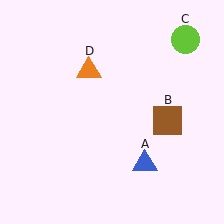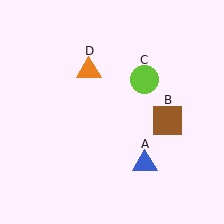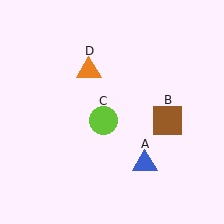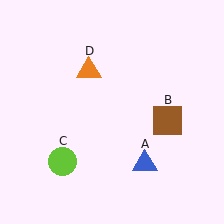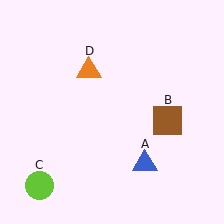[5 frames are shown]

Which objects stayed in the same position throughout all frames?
Blue triangle (object A) and brown square (object B) and orange triangle (object D) remained stationary.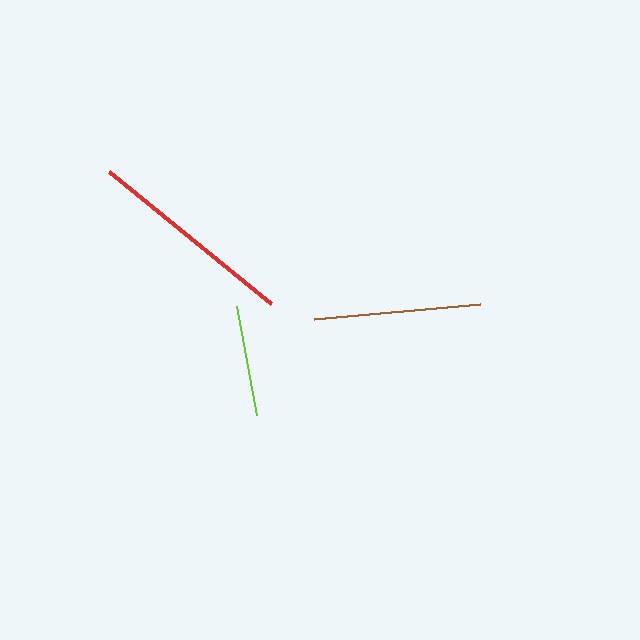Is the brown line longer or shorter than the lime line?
The brown line is longer than the lime line.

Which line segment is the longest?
The red line is the longest at approximately 208 pixels.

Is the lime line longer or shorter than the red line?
The red line is longer than the lime line.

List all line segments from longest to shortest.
From longest to shortest: red, brown, lime.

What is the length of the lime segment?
The lime segment is approximately 111 pixels long.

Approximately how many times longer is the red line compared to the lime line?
The red line is approximately 1.9 times the length of the lime line.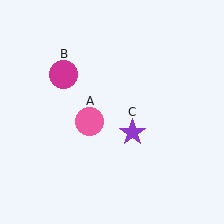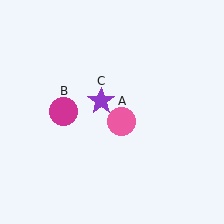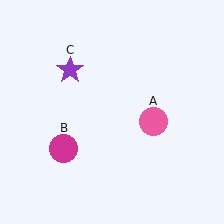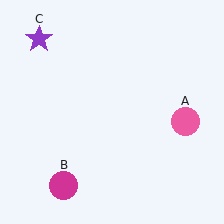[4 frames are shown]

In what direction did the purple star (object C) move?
The purple star (object C) moved up and to the left.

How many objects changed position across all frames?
3 objects changed position: pink circle (object A), magenta circle (object B), purple star (object C).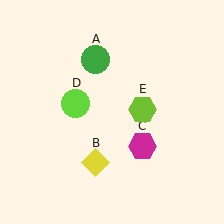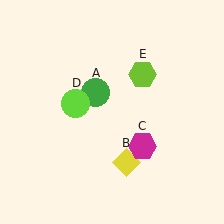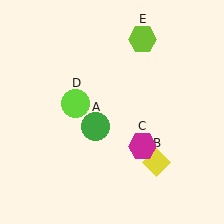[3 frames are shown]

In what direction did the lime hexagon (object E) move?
The lime hexagon (object E) moved up.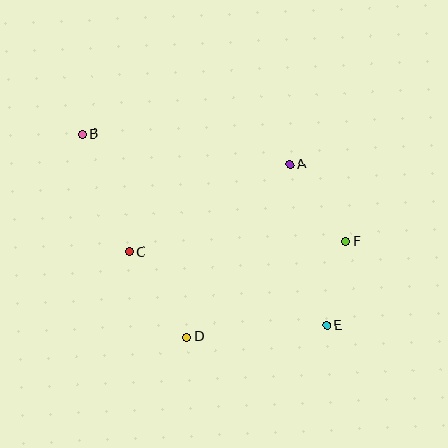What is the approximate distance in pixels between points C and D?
The distance between C and D is approximately 102 pixels.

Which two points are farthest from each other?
Points B and E are farthest from each other.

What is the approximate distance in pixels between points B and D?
The distance between B and D is approximately 228 pixels.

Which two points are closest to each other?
Points E and F are closest to each other.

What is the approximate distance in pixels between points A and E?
The distance between A and E is approximately 166 pixels.